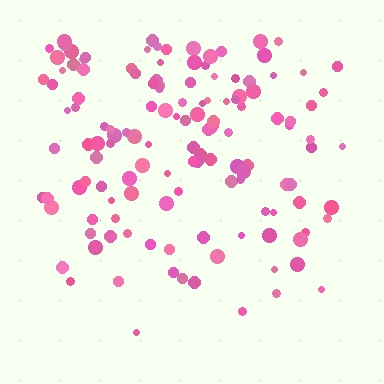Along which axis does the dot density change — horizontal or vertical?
Vertical.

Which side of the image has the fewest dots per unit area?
The bottom.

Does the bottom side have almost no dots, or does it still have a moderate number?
Still a moderate number, just noticeably fewer than the top.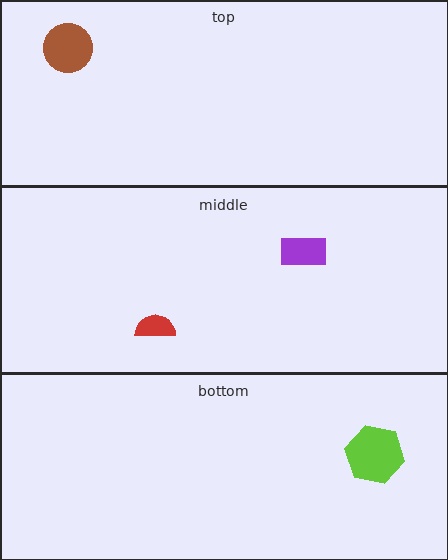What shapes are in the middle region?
The red semicircle, the purple rectangle.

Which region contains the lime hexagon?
The bottom region.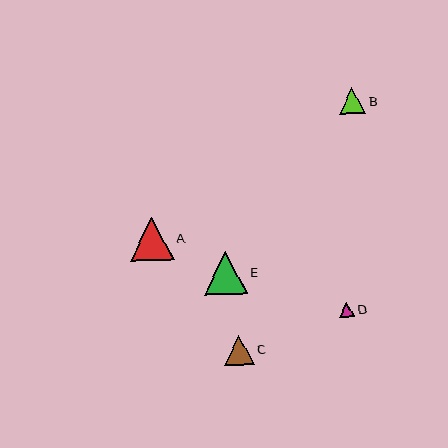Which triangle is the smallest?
Triangle D is the smallest with a size of approximately 15 pixels.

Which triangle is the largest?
Triangle A is the largest with a size of approximately 43 pixels.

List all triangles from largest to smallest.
From largest to smallest: A, E, C, B, D.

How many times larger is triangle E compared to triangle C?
Triangle E is approximately 1.5 times the size of triangle C.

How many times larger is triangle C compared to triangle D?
Triangle C is approximately 1.9 times the size of triangle D.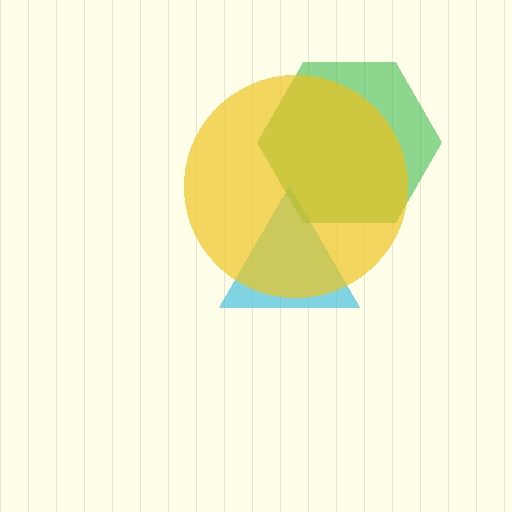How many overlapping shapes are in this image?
There are 3 overlapping shapes in the image.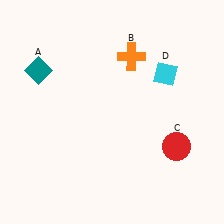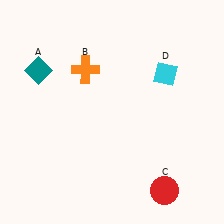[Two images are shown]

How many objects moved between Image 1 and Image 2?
2 objects moved between the two images.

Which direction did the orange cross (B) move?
The orange cross (B) moved left.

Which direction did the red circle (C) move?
The red circle (C) moved down.